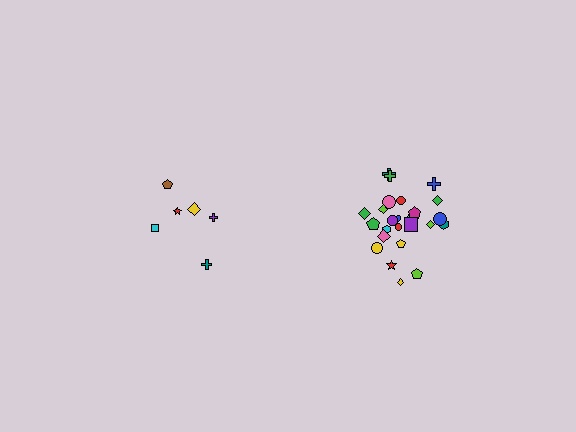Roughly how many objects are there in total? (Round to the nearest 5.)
Roughly 30 objects in total.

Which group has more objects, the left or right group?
The right group.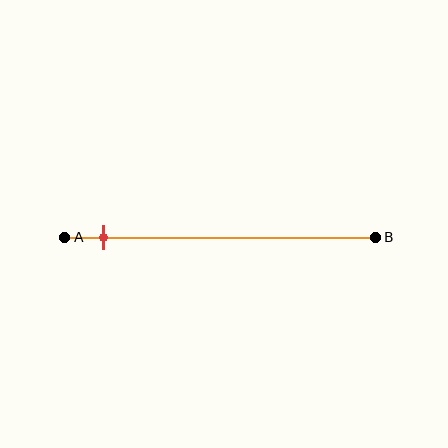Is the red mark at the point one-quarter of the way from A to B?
No, the mark is at about 15% from A, not at the 25% one-quarter point.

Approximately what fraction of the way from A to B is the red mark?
The red mark is approximately 15% of the way from A to B.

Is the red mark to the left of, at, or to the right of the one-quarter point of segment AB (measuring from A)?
The red mark is to the left of the one-quarter point of segment AB.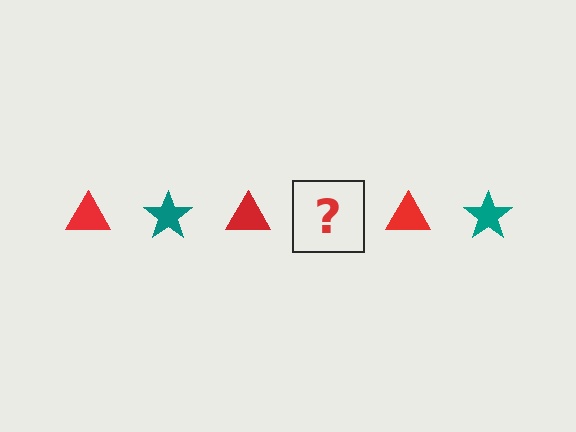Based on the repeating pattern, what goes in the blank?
The blank should be a teal star.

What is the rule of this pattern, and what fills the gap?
The rule is that the pattern alternates between red triangle and teal star. The gap should be filled with a teal star.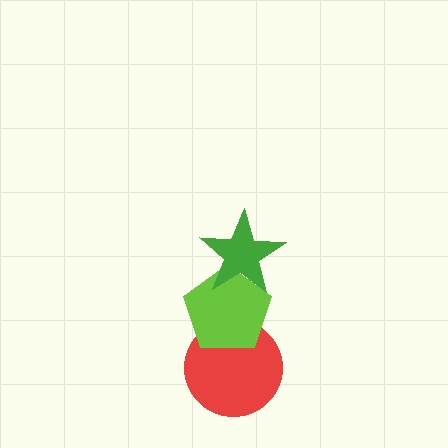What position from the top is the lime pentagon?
The lime pentagon is 2nd from the top.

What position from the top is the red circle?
The red circle is 3rd from the top.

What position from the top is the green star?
The green star is 1st from the top.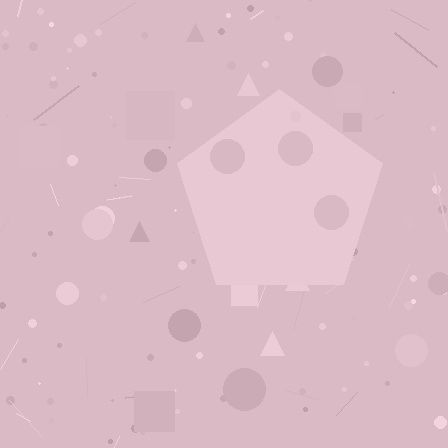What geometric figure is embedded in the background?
A pentagon is embedded in the background.